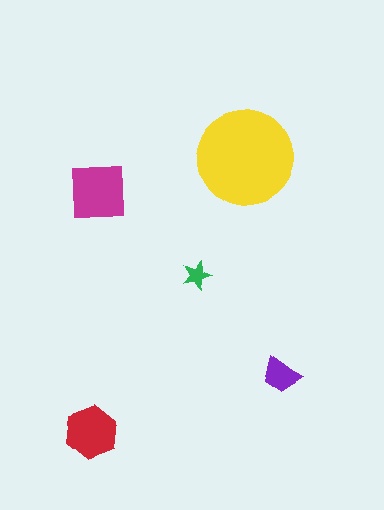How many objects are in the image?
There are 5 objects in the image.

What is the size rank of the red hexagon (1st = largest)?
3rd.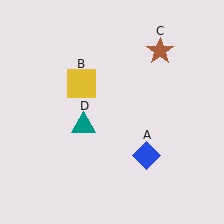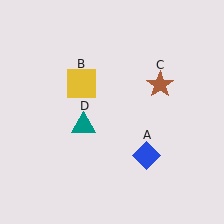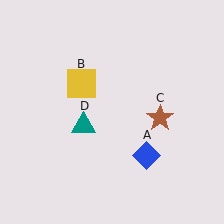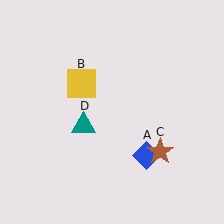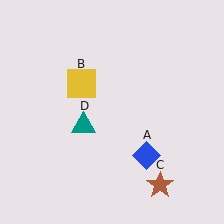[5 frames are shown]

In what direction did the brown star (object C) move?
The brown star (object C) moved down.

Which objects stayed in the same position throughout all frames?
Blue diamond (object A) and yellow square (object B) and teal triangle (object D) remained stationary.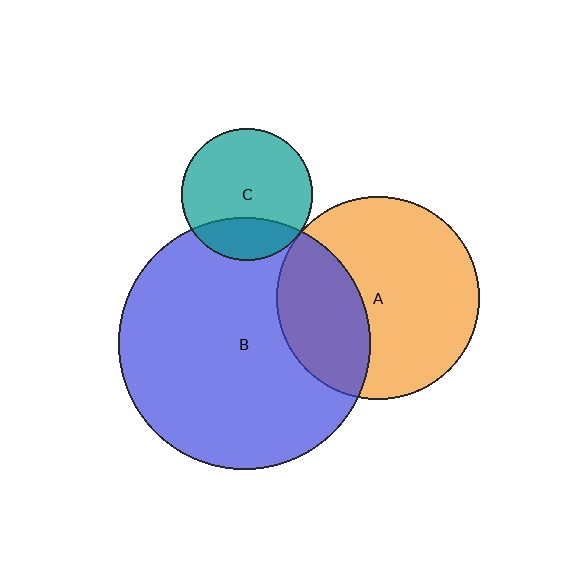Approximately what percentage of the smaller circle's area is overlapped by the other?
Approximately 25%.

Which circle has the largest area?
Circle B (blue).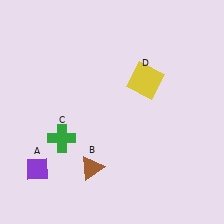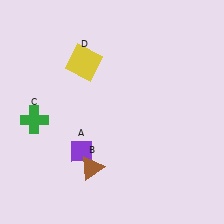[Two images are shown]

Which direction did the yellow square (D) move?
The yellow square (D) moved left.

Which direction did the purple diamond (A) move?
The purple diamond (A) moved right.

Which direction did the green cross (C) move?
The green cross (C) moved left.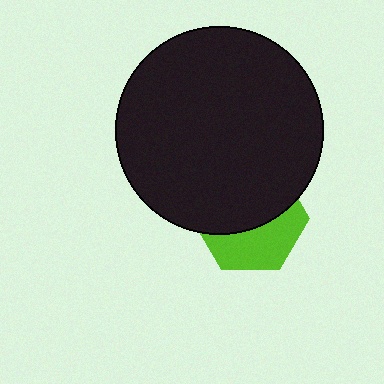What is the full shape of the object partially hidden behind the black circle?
The partially hidden object is a lime hexagon.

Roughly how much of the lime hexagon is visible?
A small part of it is visible (roughly 42%).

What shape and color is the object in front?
The object in front is a black circle.